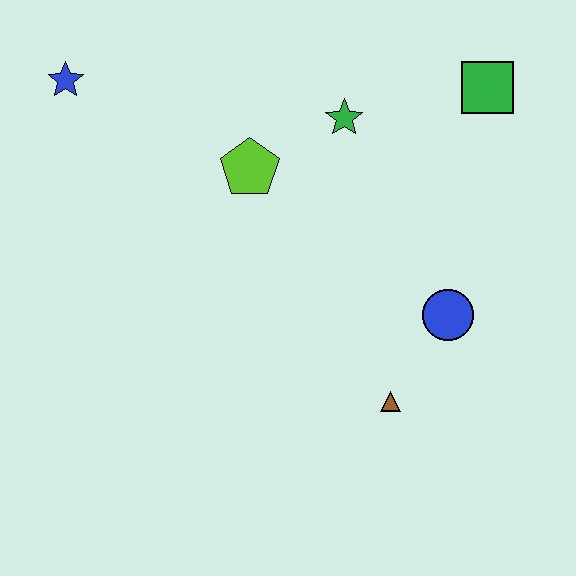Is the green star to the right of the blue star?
Yes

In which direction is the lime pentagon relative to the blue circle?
The lime pentagon is to the left of the blue circle.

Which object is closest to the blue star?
The lime pentagon is closest to the blue star.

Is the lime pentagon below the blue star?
Yes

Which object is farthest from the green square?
The blue star is farthest from the green square.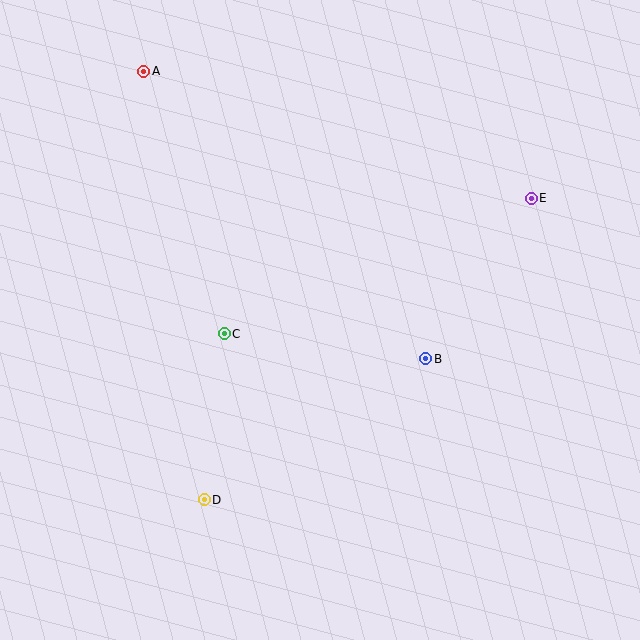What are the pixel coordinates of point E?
Point E is at (531, 198).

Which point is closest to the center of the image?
Point C at (224, 334) is closest to the center.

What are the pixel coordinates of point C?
Point C is at (224, 334).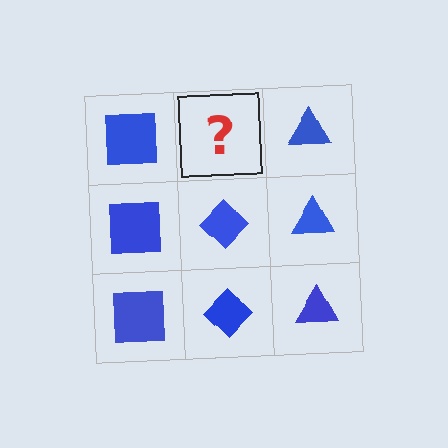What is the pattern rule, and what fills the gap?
The rule is that each column has a consistent shape. The gap should be filled with a blue diamond.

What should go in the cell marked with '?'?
The missing cell should contain a blue diamond.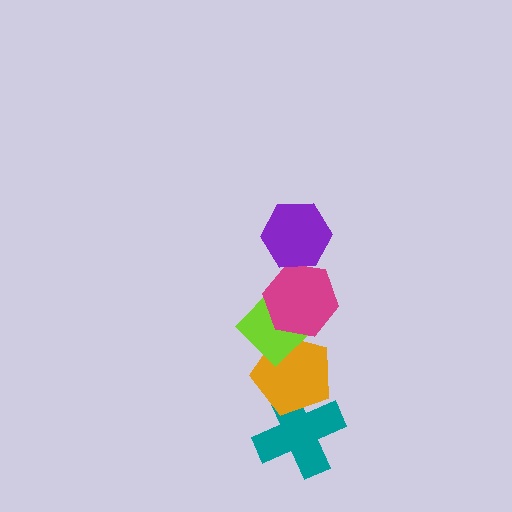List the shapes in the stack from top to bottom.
From top to bottom: the purple hexagon, the magenta hexagon, the lime diamond, the orange pentagon, the teal cross.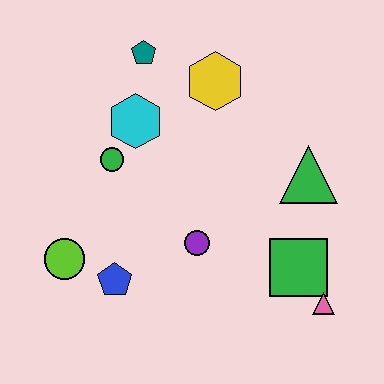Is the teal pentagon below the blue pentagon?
No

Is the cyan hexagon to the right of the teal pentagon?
No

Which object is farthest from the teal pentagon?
The pink triangle is farthest from the teal pentagon.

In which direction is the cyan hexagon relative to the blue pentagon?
The cyan hexagon is above the blue pentagon.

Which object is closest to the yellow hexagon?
The teal pentagon is closest to the yellow hexagon.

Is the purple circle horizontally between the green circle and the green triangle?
Yes